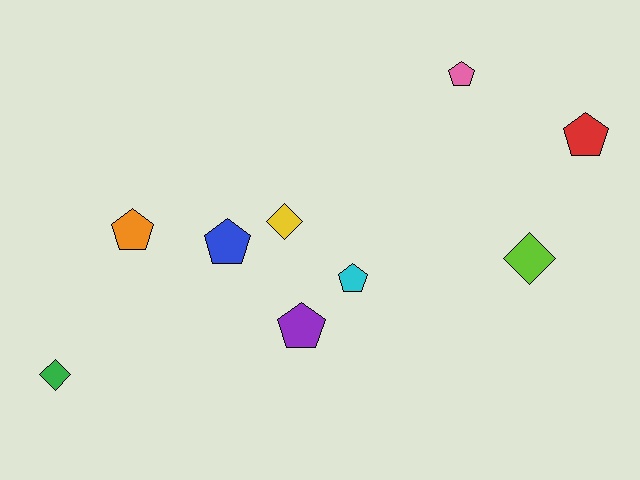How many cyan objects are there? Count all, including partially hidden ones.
There is 1 cyan object.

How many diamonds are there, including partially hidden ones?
There are 3 diamonds.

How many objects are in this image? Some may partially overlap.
There are 9 objects.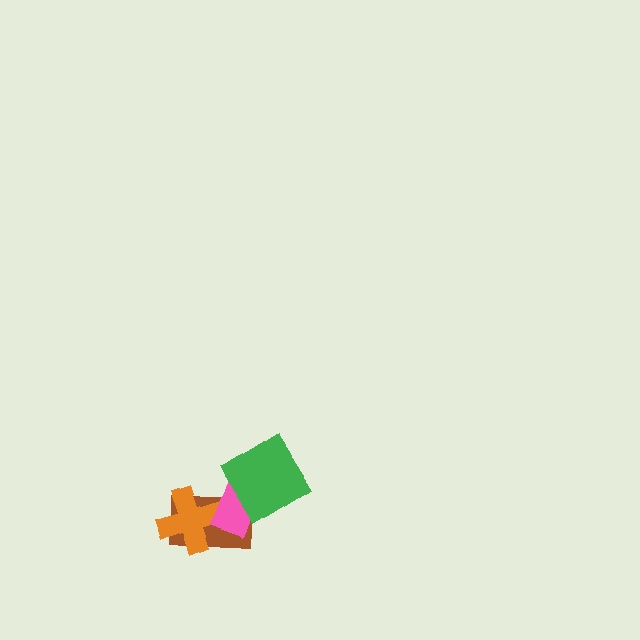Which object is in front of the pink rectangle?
The green diamond is in front of the pink rectangle.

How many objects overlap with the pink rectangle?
3 objects overlap with the pink rectangle.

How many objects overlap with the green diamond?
2 objects overlap with the green diamond.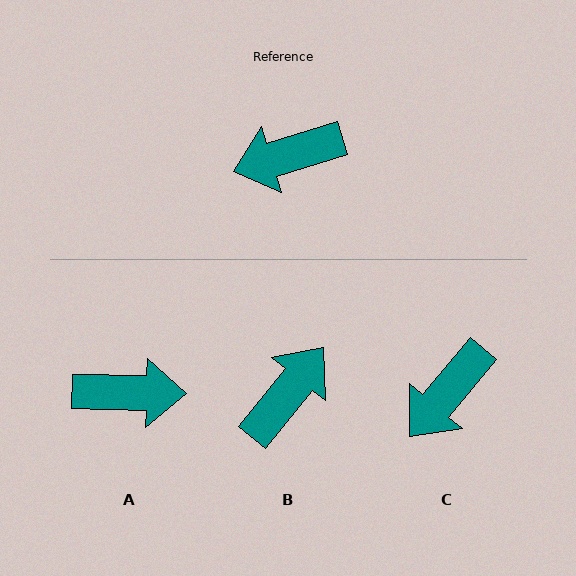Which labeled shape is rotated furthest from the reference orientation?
A, about 162 degrees away.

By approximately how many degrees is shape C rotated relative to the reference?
Approximately 33 degrees counter-clockwise.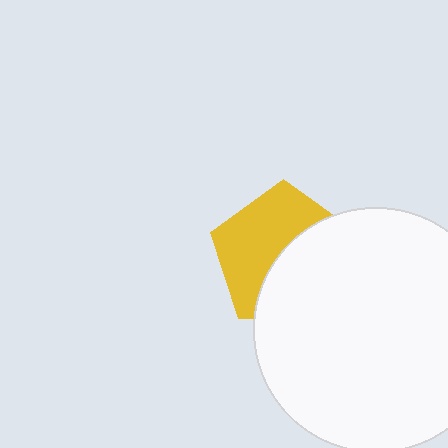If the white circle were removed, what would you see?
You would see the complete yellow pentagon.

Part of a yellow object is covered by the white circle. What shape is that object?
It is a pentagon.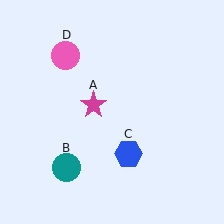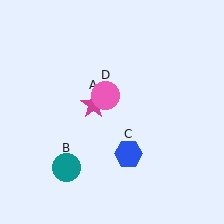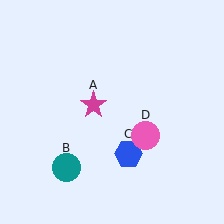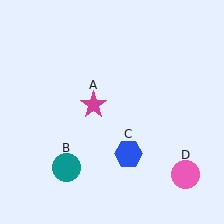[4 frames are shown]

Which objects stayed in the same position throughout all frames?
Magenta star (object A) and teal circle (object B) and blue hexagon (object C) remained stationary.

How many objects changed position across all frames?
1 object changed position: pink circle (object D).